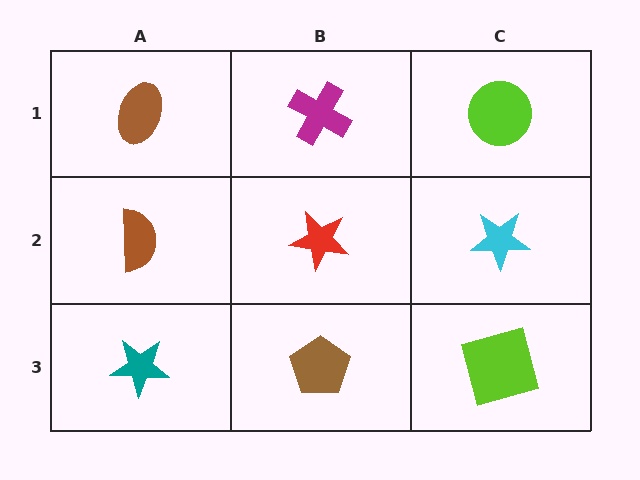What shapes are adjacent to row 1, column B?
A red star (row 2, column B), a brown ellipse (row 1, column A), a lime circle (row 1, column C).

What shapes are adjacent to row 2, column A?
A brown ellipse (row 1, column A), a teal star (row 3, column A), a red star (row 2, column B).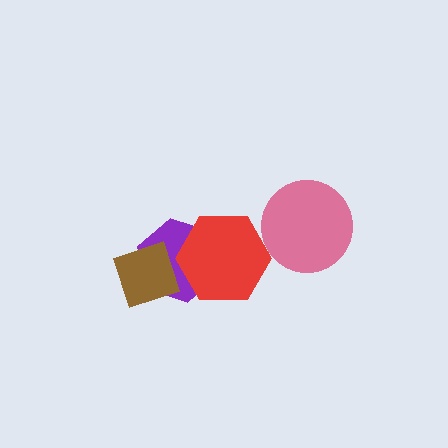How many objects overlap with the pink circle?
0 objects overlap with the pink circle.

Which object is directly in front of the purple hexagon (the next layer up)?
The brown diamond is directly in front of the purple hexagon.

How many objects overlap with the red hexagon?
1 object overlaps with the red hexagon.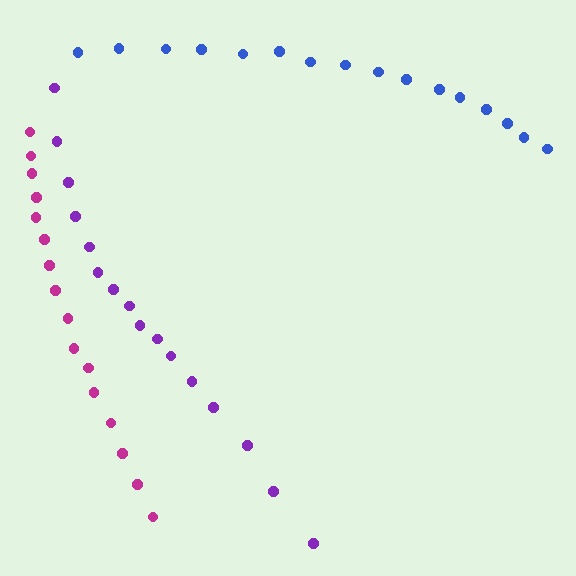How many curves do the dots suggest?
There are 3 distinct paths.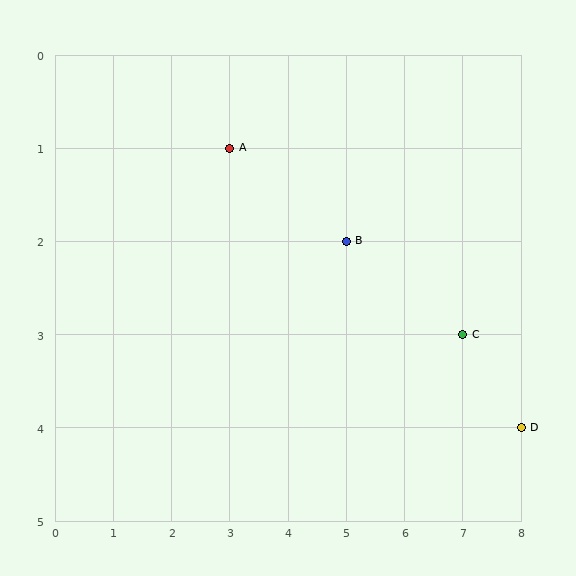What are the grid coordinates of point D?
Point D is at grid coordinates (8, 4).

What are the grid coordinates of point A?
Point A is at grid coordinates (3, 1).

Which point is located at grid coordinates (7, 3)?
Point C is at (7, 3).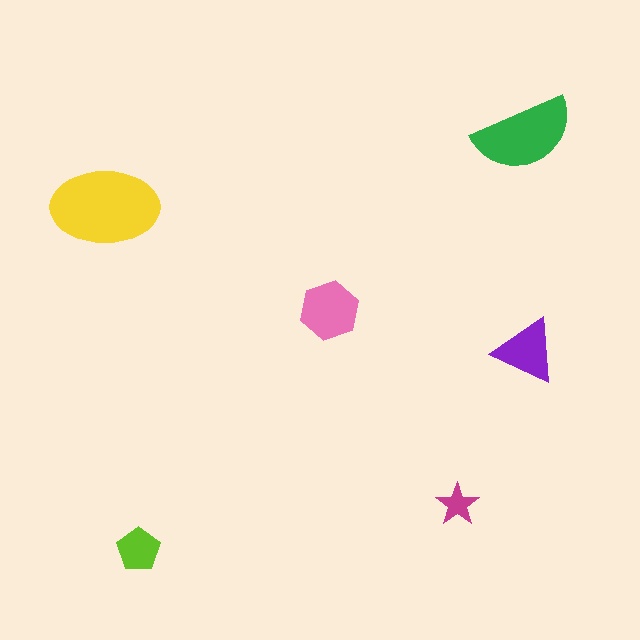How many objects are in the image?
There are 6 objects in the image.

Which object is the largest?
The yellow ellipse.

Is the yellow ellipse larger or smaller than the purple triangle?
Larger.